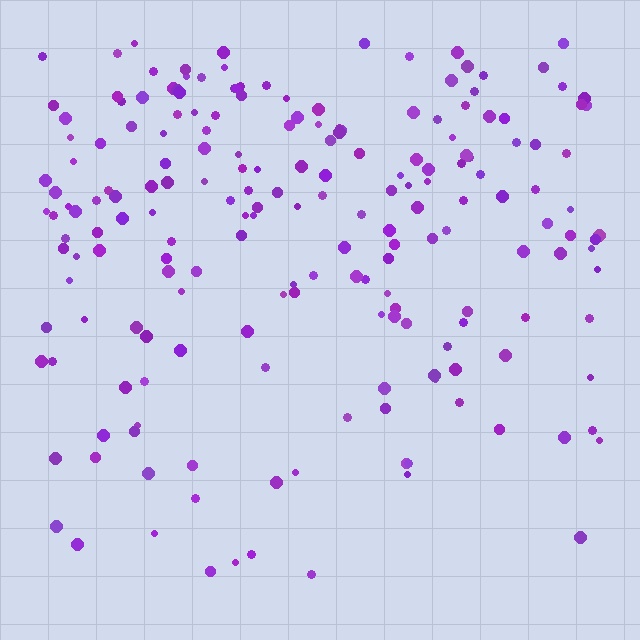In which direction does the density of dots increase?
From bottom to top, with the top side densest.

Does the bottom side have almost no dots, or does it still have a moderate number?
Still a moderate number, just noticeably fewer than the top.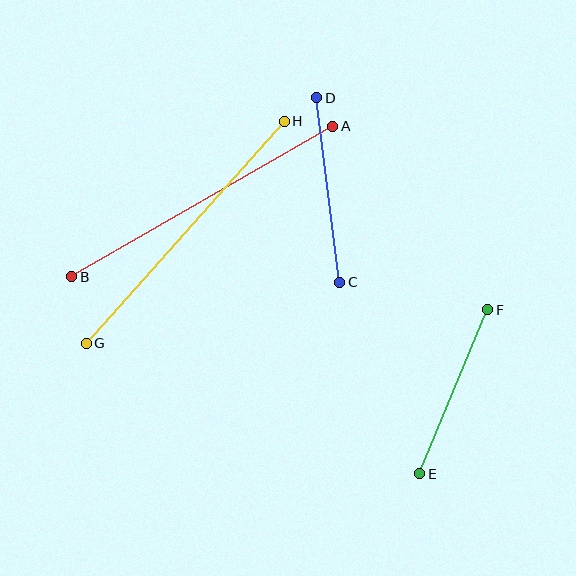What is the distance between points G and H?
The distance is approximately 297 pixels.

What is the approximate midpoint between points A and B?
The midpoint is at approximately (202, 202) pixels.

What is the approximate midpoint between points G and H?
The midpoint is at approximately (185, 232) pixels.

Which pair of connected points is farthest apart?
Points A and B are farthest apart.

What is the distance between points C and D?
The distance is approximately 186 pixels.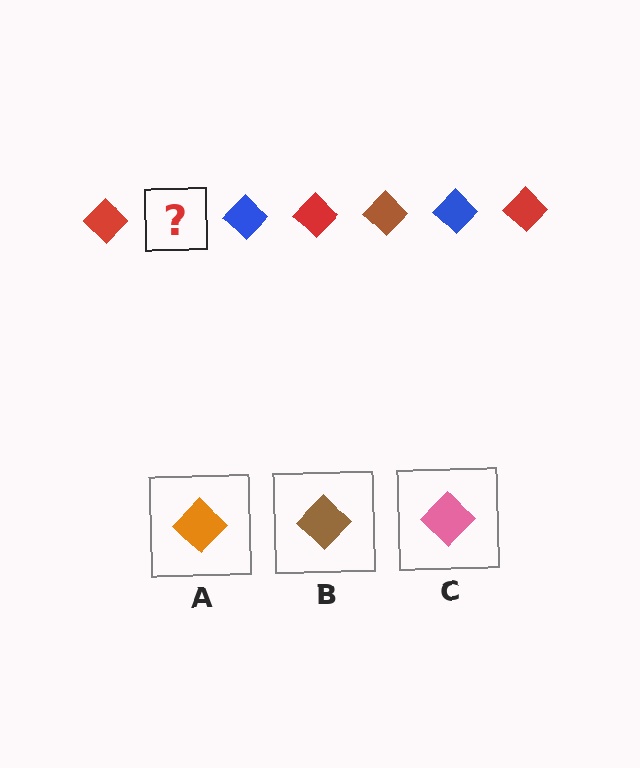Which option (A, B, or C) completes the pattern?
B.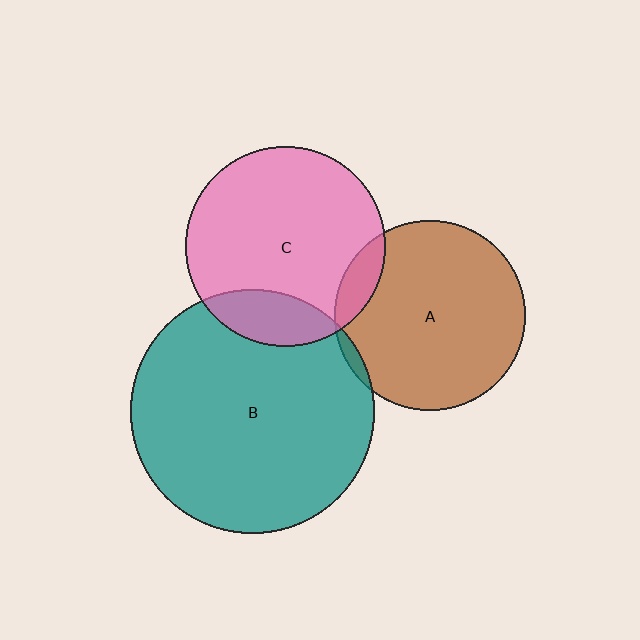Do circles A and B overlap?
Yes.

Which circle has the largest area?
Circle B (teal).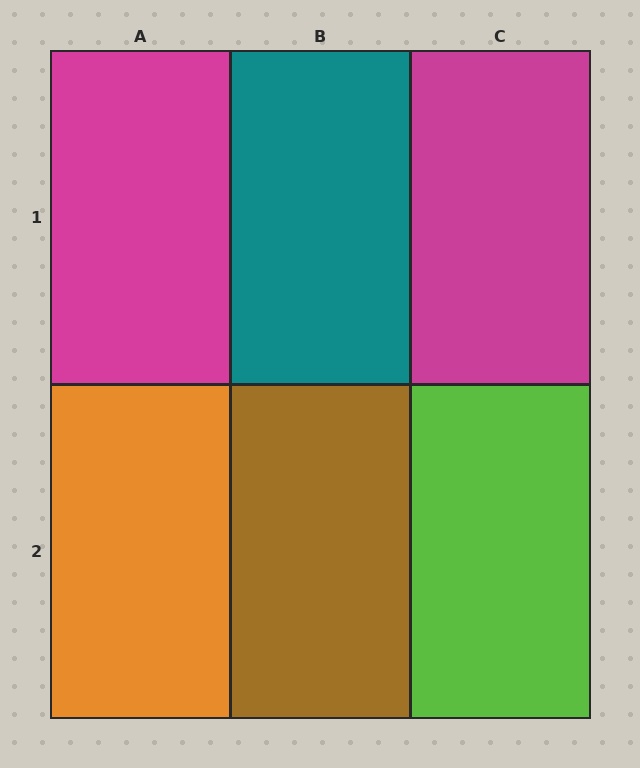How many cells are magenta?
2 cells are magenta.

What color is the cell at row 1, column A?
Magenta.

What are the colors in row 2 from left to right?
Orange, brown, lime.